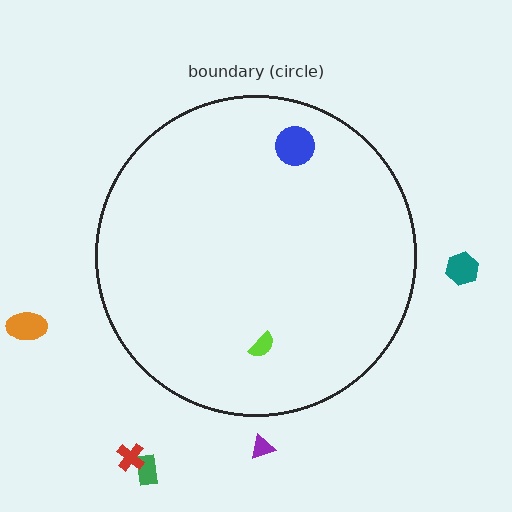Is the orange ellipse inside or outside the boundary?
Outside.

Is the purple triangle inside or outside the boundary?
Outside.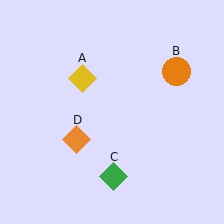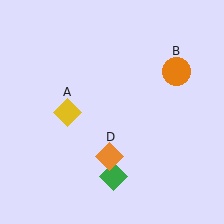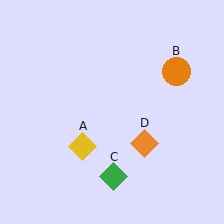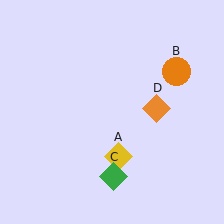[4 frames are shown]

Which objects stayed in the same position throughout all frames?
Orange circle (object B) and green diamond (object C) remained stationary.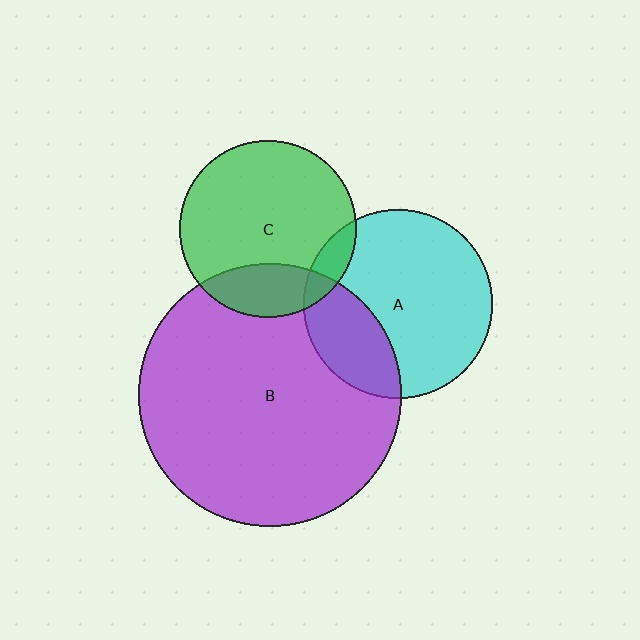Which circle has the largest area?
Circle B (purple).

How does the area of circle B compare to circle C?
Approximately 2.2 times.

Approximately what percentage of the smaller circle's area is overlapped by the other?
Approximately 25%.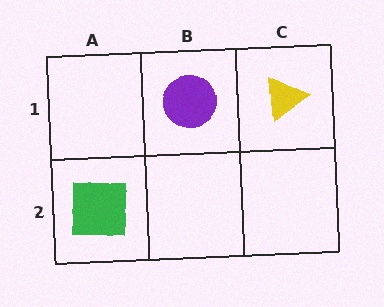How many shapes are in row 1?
2 shapes.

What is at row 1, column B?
A purple circle.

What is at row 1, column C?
A yellow triangle.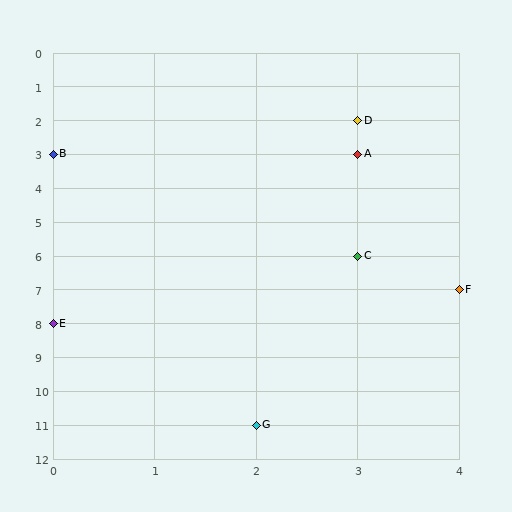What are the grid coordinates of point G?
Point G is at grid coordinates (2, 11).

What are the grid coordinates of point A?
Point A is at grid coordinates (3, 3).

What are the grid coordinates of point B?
Point B is at grid coordinates (0, 3).